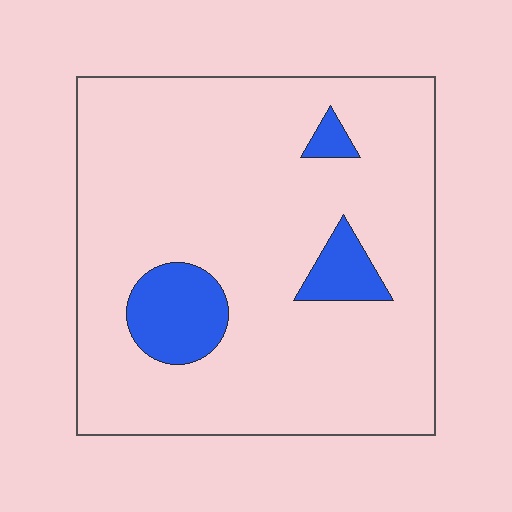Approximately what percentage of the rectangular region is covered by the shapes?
Approximately 10%.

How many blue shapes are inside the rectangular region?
3.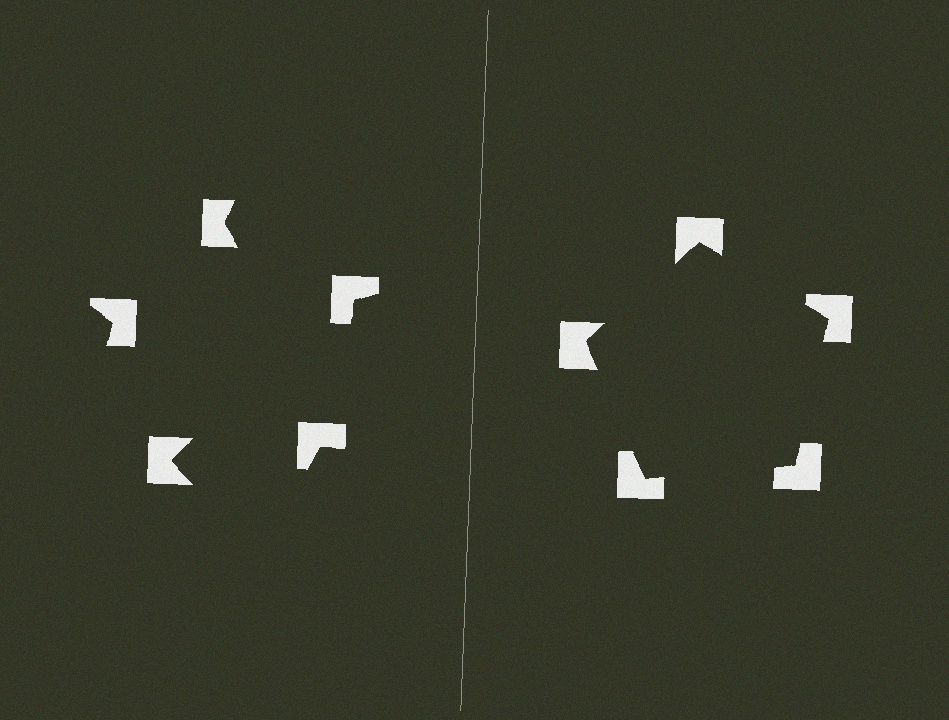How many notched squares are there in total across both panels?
10 — 5 on each side.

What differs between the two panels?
The notched squares are positioned identically on both sides; only the wedge orientations differ. On the right they align to a pentagon; on the left they are misaligned.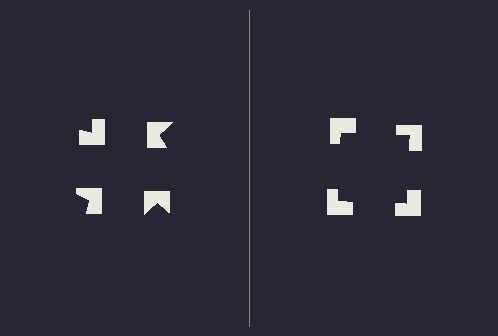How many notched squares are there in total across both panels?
8 — 4 on each side.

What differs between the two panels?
The notched squares are positioned identically on both sides; only the wedge orientations differ. On the right they align to a square; on the left they are misaligned.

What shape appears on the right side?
An illusory square.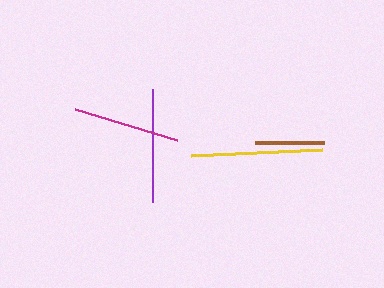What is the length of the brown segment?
The brown segment is approximately 69 pixels long.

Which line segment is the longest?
The yellow line is the longest at approximately 131 pixels.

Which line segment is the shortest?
The brown line is the shortest at approximately 69 pixels.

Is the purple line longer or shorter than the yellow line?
The yellow line is longer than the purple line.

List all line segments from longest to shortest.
From longest to shortest: yellow, purple, magenta, brown.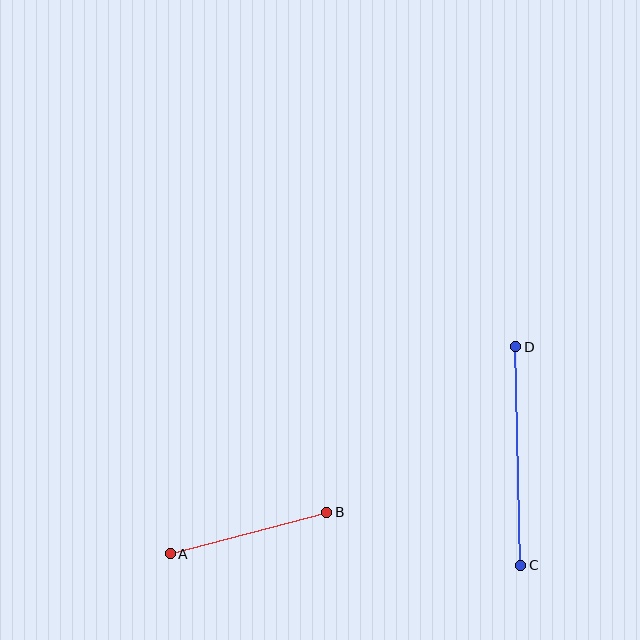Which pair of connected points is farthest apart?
Points C and D are farthest apart.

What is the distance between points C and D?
The distance is approximately 218 pixels.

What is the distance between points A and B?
The distance is approximately 162 pixels.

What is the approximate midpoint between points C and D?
The midpoint is at approximately (518, 456) pixels.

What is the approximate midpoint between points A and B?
The midpoint is at approximately (248, 533) pixels.